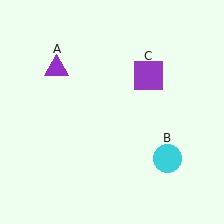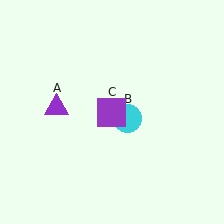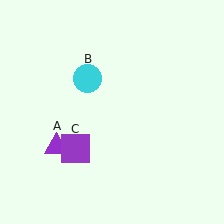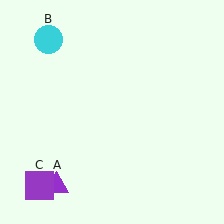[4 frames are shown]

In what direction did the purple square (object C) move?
The purple square (object C) moved down and to the left.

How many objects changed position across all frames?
3 objects changed position: purple triangle (object A), cyan circle (object B), purple square (object C).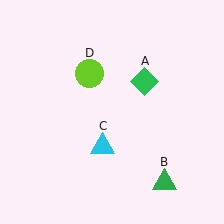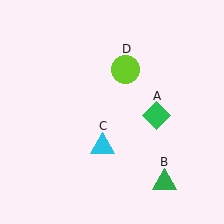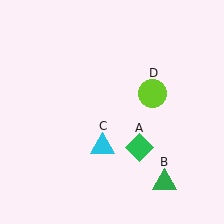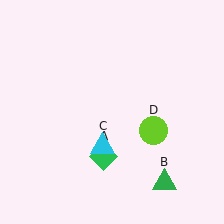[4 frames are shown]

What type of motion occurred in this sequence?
The green diamond (object A), lime circle (object D) rotated clockwise around the center of the scene.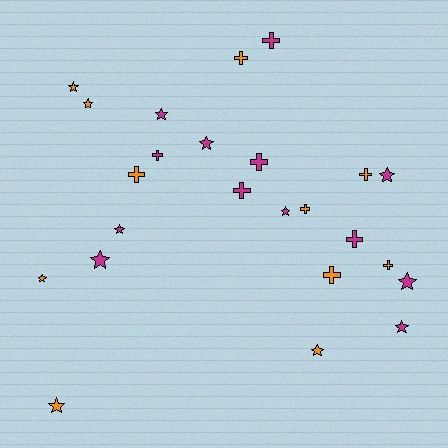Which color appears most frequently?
Magenta, with 13 objects.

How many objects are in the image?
There are 24 objects.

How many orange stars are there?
There are 5 orange stars.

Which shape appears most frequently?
Star, with 13 objects.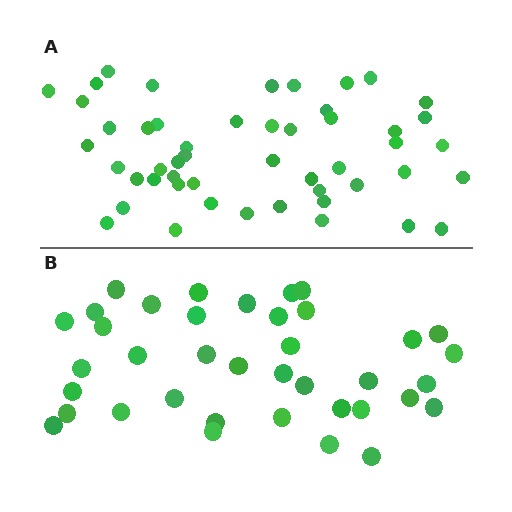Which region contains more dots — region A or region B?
Region A (the top region) has more dots.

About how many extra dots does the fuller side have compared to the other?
Region A has roughly 12 or so more dots than region B.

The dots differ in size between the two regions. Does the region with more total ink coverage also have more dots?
No. Region B has more total ink coverage because its dots are larger, but region A actually contains more individual dots. Total area can be misleading — the number of items is what matters here.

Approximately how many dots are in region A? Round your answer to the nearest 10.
About 50 dots.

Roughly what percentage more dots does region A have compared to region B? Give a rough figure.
About 30% more.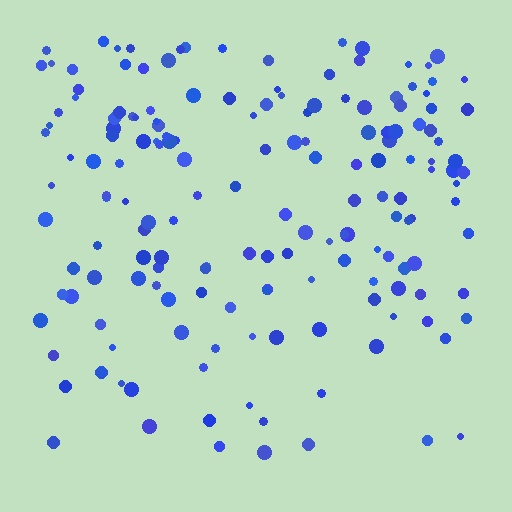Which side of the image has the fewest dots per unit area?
The bottom.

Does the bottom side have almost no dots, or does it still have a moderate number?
Still a moderate number, just noticeably fewer than the top.